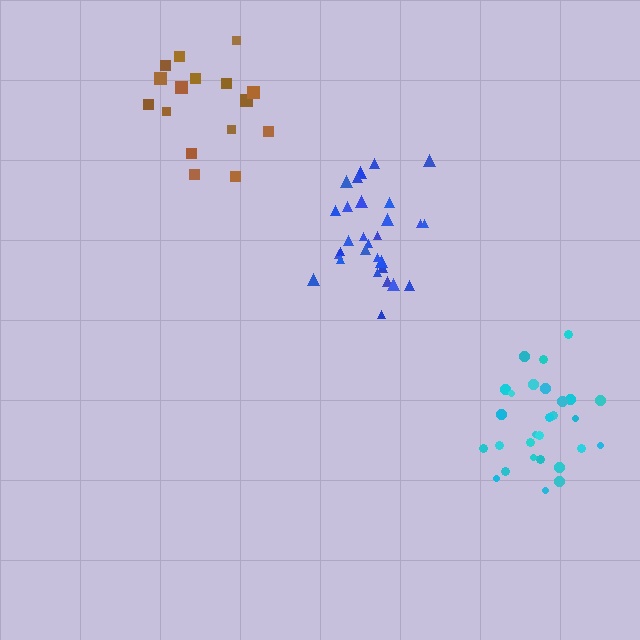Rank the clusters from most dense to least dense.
cyan, blue, brown.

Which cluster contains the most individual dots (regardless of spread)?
Blue (29).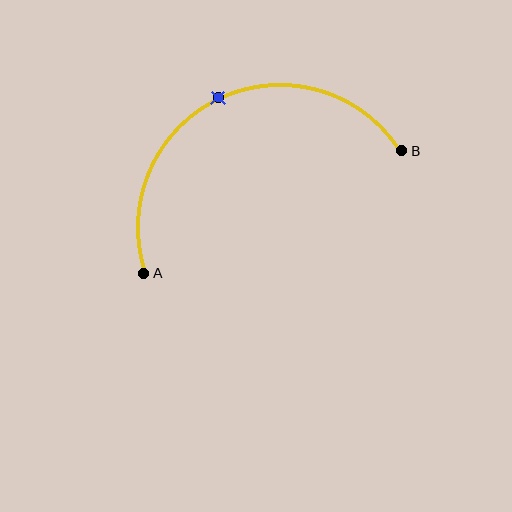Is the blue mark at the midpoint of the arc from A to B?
Yes. The blue mark lies on the arc at equal arc-length from both A and B — it is the arc midpoint.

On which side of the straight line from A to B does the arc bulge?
The arc bulges above the straight line connecting A and B.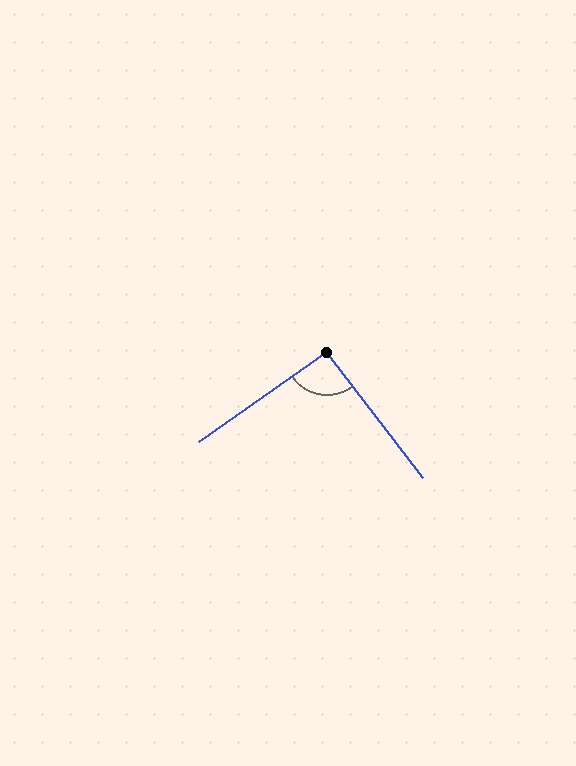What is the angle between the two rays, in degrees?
Approximately 92 degrees.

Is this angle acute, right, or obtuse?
It is approximately a right angle.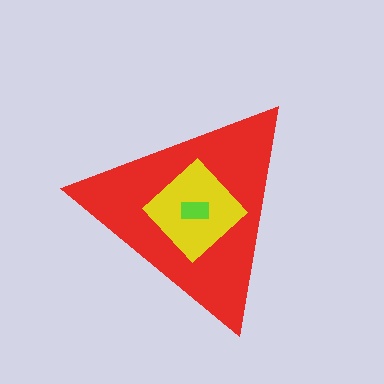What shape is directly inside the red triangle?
The yellow diamond.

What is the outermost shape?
The red triangle.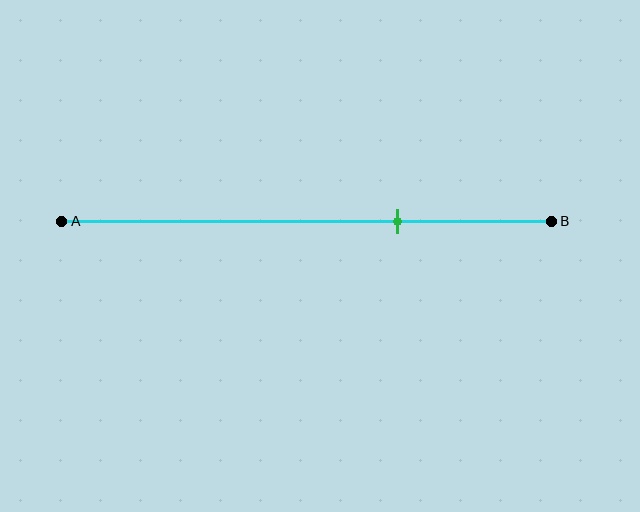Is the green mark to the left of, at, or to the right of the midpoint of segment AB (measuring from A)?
The green mark is to the right of the midpoint of segment AB.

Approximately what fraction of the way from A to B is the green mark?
The green mark is approximately 70% of the way from A to B.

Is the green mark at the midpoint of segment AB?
No, the mark is at about 70% from A, not at the 50% midpoint.